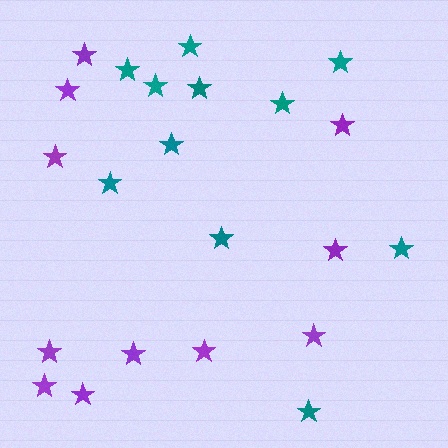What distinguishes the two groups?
There are 2 groups: one group of teal stars (11) and one group of purple stars (11).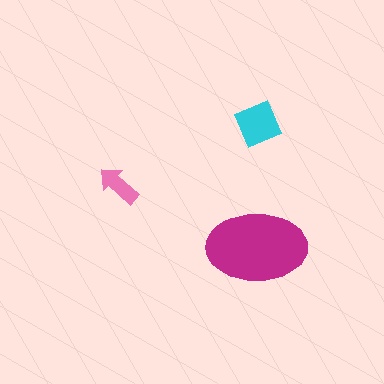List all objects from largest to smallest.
The magenta ellipse, the cyan square, the pink arrow.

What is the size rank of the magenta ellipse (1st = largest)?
1st.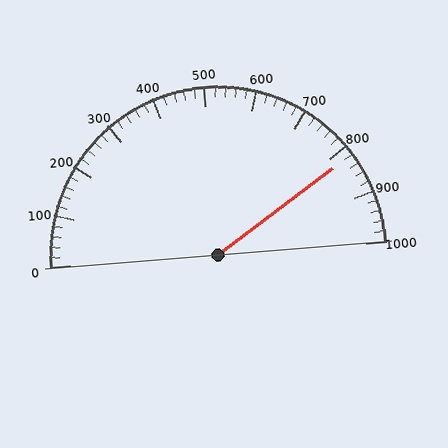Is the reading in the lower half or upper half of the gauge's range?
The reading is in the upper half of the range (0 to 1000).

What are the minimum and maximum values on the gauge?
The gauge ranges from 0 to 1000.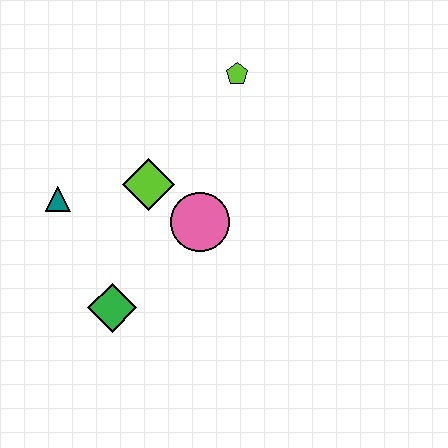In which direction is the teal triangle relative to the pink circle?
The teal triangle is to the left of the pink circle.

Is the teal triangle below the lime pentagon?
Yes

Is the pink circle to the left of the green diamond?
No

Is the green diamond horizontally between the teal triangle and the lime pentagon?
Yes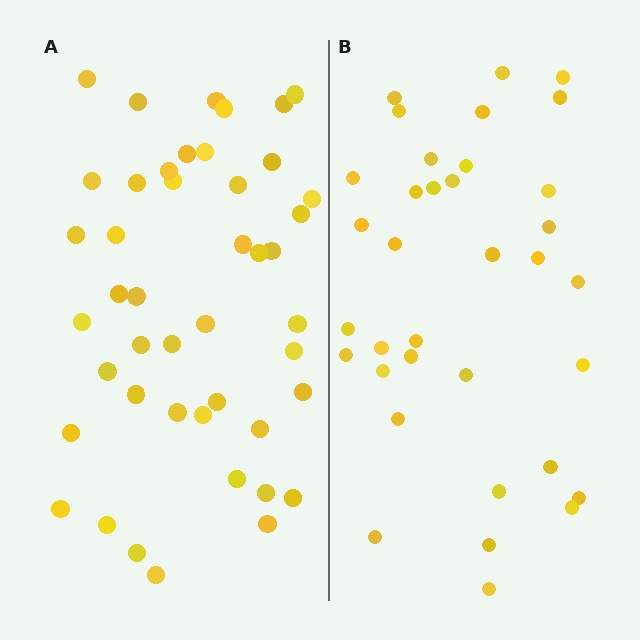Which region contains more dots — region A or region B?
Region A (the left region) has more dots.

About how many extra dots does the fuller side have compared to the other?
Region A has roughly 10 or so more dots than region B.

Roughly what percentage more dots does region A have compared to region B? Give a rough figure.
About 30% more.